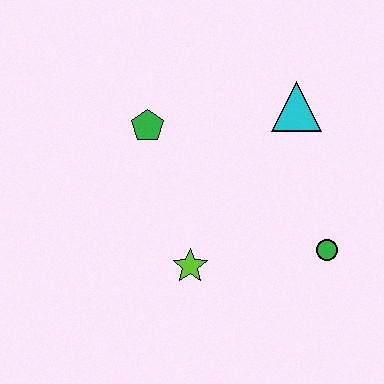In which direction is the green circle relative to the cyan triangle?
The green circle is below the cyan triangle.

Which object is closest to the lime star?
The green circle is closest to the lime star.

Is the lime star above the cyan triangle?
No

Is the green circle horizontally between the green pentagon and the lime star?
No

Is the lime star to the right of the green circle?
No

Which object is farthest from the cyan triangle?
The lime star is farthest from the cyan triangle.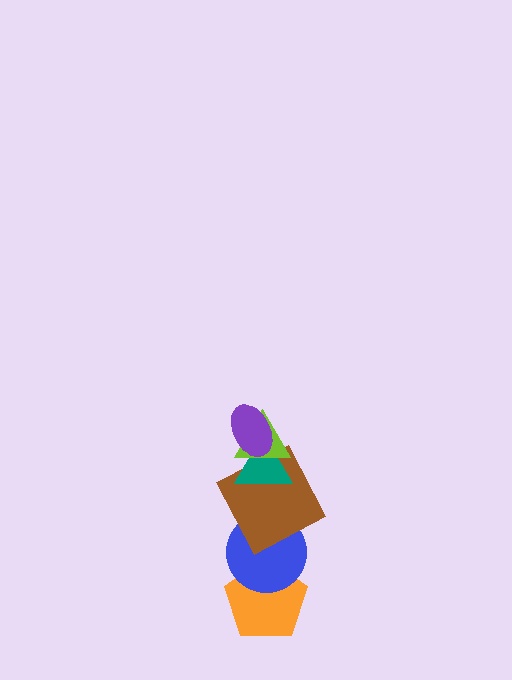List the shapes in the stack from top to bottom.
From top to bottom: the purple ellipse, the lime triangle, the teal triangle, the brown square, the blue circle, the orange pentagon.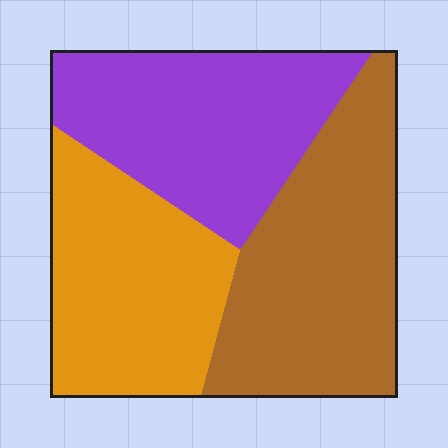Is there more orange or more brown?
Brown.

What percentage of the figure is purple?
Purple covers about 30% of the figure.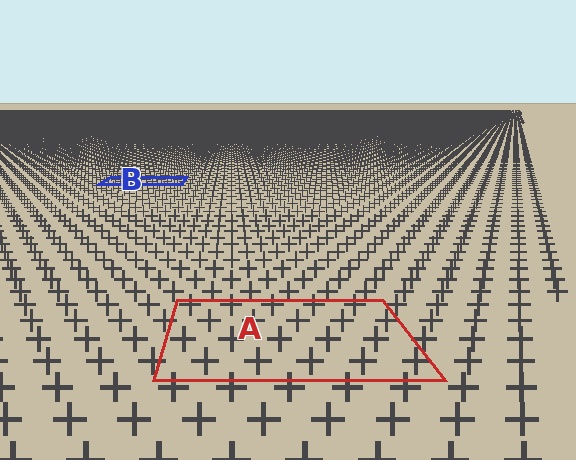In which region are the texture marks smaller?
The texture marks are smaller in region B, because it is farther away.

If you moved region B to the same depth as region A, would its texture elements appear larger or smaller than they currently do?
They would appear larger. At a closer depth, the same texture elements are projected at a bigger on-screen size.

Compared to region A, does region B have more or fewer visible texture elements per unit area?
Region B has more texture elements per unit area — they are packed more densely because it is farther away.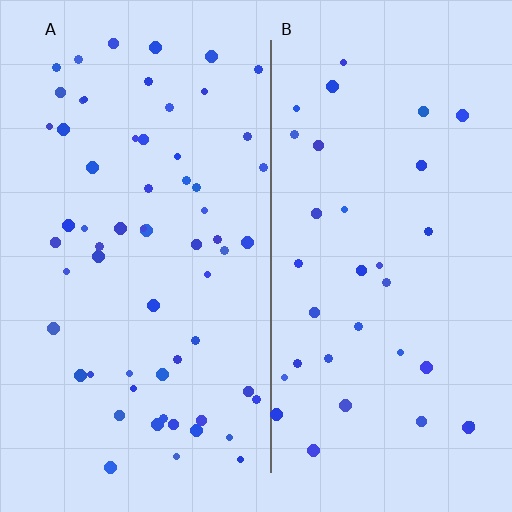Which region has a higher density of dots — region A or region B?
A (the left).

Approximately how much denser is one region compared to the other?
Approximately 1.8× — region A over region B.